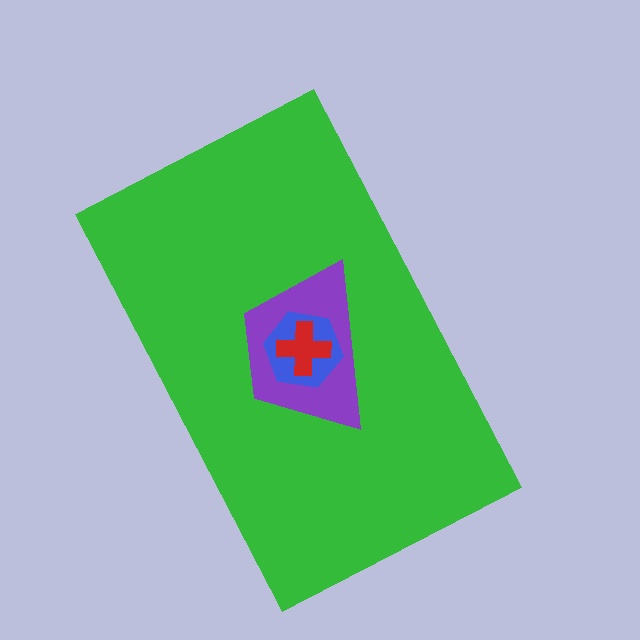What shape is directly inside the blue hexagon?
The red cross.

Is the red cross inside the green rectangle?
Yes.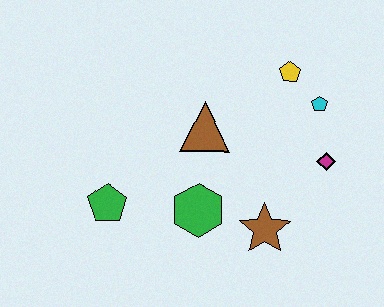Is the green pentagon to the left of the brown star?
Yes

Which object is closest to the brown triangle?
The green hexagon is closest to the brown triangle.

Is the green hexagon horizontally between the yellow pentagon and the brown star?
No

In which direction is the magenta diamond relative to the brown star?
The magenta diamond is above the brown star.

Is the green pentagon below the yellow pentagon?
Yes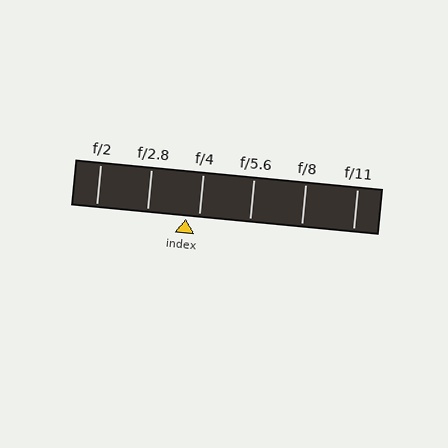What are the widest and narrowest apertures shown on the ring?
The widest aperture shown is f/2 and the narrowest is f/11.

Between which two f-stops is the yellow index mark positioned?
The index mark is between f/2.8 and f/4.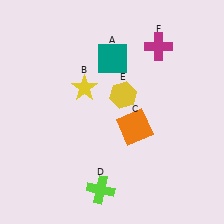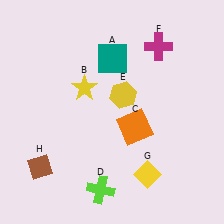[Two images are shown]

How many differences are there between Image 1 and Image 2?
There are 2 differences between the two images.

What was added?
A yellow diamond (G), a brown diamond (H) were added in Image 2.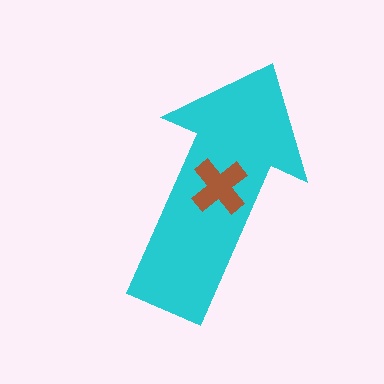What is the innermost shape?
The brown cross.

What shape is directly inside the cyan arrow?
The brown cross.